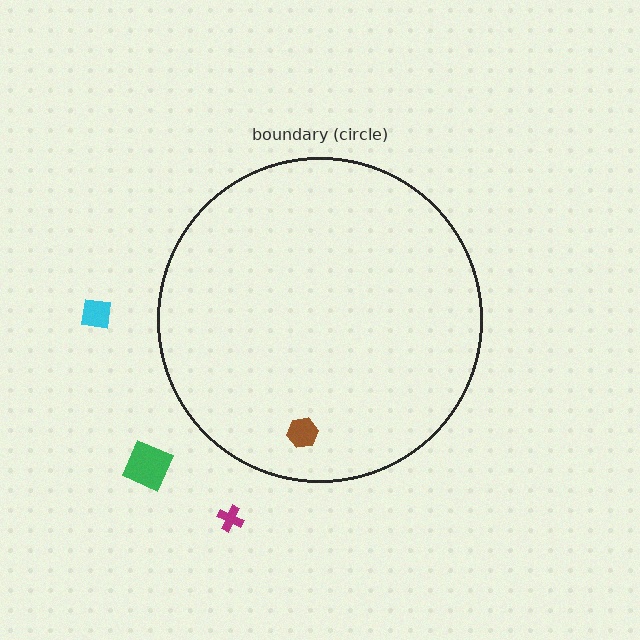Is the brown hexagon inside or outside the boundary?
Inside.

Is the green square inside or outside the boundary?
Outside.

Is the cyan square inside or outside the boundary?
Outside.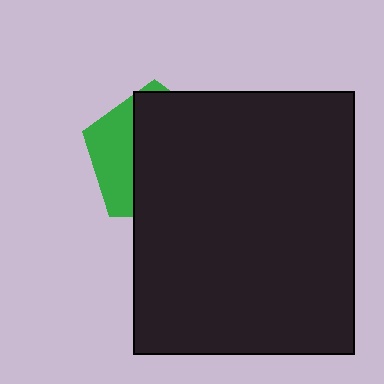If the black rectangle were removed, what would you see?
You would see the complete green pentagon.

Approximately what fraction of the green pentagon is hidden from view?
Roughly 68% of the green pentagon is hidden behind the black rectangle.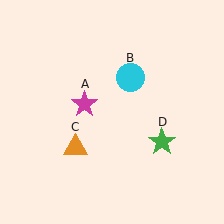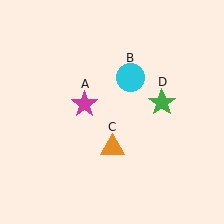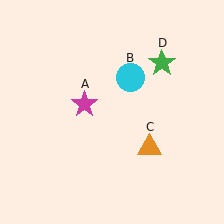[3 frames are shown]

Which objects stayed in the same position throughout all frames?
Magenta star (object A) and cyan circle (object B) remained stationary.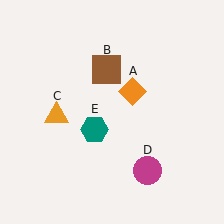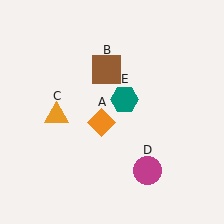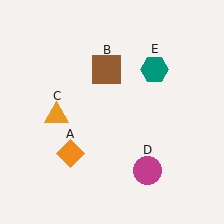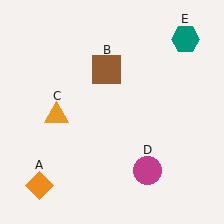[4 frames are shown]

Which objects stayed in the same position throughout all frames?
Brown square (object B) and orange triangle (object C) and magenta circle (object D) remained stationary.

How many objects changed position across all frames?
2 objects changed position: orange diamond (object A), teal hexagon (object E).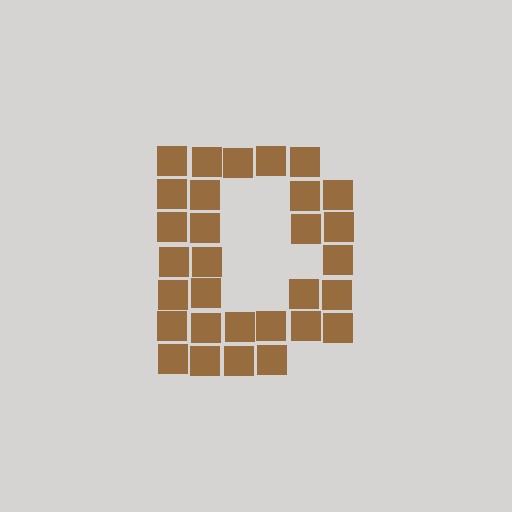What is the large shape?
The large shape is the letter D.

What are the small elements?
The small elements are squares.